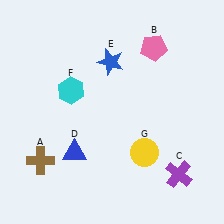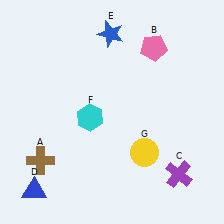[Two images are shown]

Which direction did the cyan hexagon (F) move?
The cyan hexagon (F) moved down.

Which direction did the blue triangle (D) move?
The blue triangle (D) moved left.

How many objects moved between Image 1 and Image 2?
3 objects moved between the two images.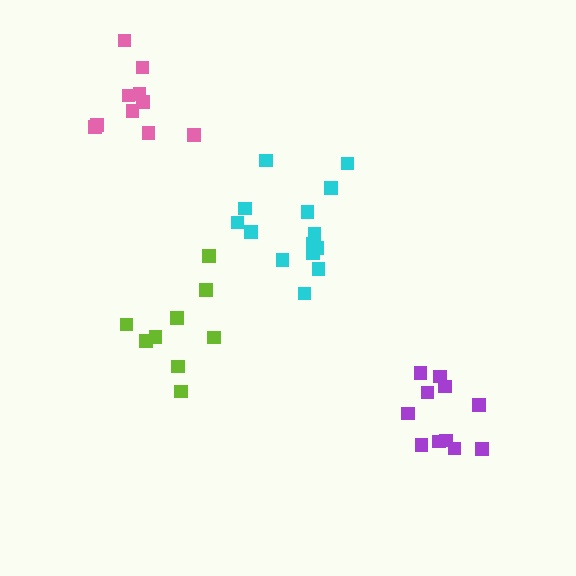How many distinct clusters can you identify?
There are 4 distinct clusters.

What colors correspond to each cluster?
The clusters are colored: cyan, purple, pink, lime.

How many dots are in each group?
Group 1: 14 dots, Group 2: 11 dots, Group 3: 10 dots, Group 4: 9 dots (44 total).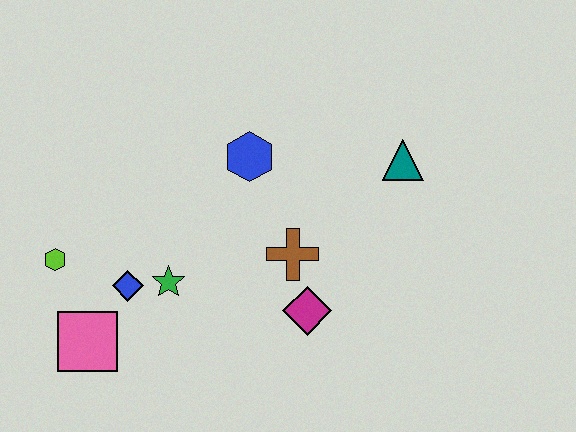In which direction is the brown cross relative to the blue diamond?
The brown cross is to the right of the blue diamond.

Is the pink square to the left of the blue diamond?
Yes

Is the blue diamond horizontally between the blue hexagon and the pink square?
Yes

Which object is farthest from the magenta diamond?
The lime hexagon is farthest from the magenta diamond.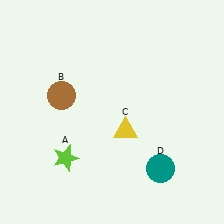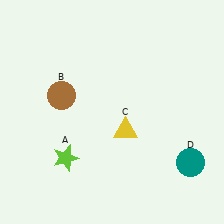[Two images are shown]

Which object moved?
The teal circle (D) moved right.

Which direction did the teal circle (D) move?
The teal circle (D) moved right.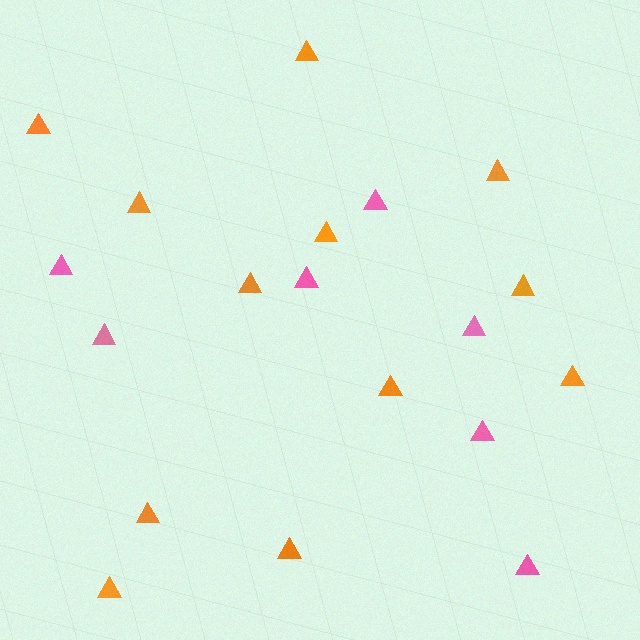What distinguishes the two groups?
There are 2 groups: one group of orange triangles (12) and one group of pink triangles (7).